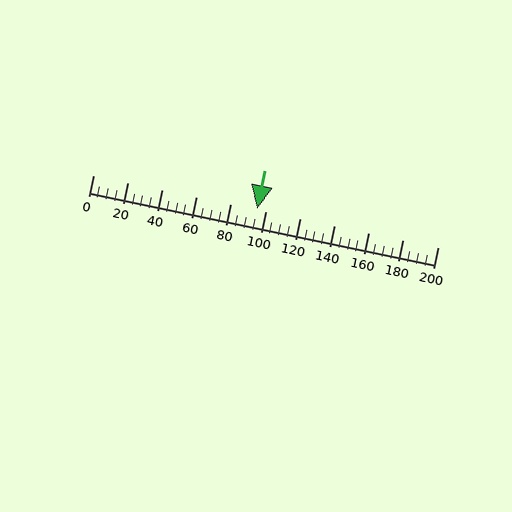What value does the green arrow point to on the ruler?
The green arrow points to approximately 95.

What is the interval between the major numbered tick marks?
The major tick marks are spaced 20 units apart.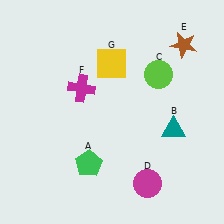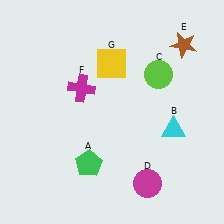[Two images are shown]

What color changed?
The triangle (B) changed from teal in Image 1 to cyan in Image 2.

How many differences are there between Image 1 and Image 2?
There is 1 difference between the two images.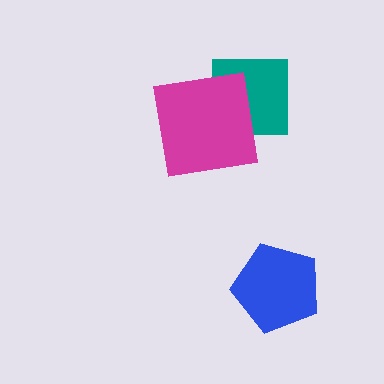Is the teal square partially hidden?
Yes, it is partially covered by another shape.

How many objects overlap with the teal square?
1 object overlaps with the teal square.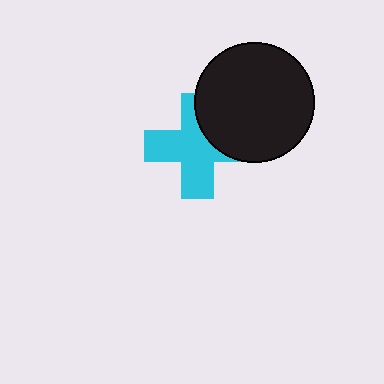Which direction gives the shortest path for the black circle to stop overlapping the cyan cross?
Moving toward the upper-right gives the shortest separation.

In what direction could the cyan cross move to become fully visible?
The cyan cross could move toward the lower-left. That would shift it out from behind the black circle entirely.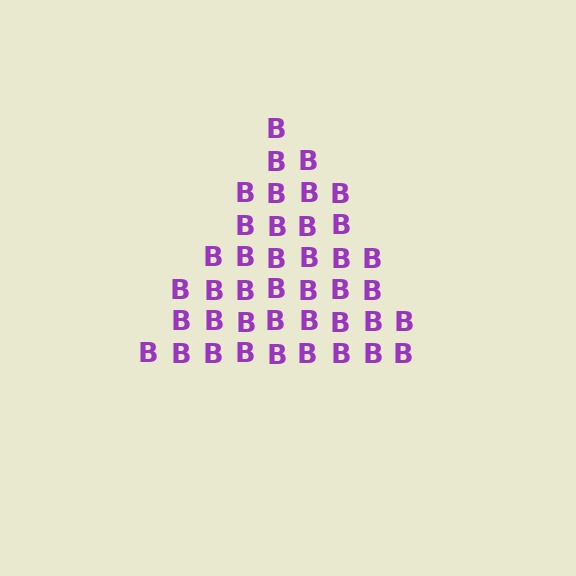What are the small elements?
The small elements are letter B's.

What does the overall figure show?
The overall figure shows a triangle.